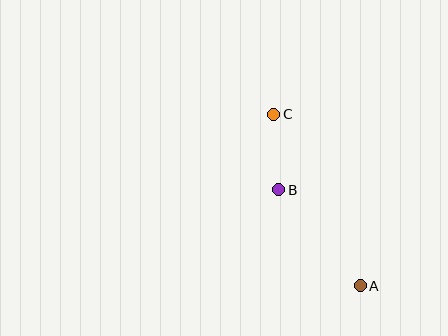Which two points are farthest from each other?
Points A and C are farthest from each other.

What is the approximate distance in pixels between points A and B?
The distance between A and B is approximately 126 pixels.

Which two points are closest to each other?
Points B and C are closest to each other.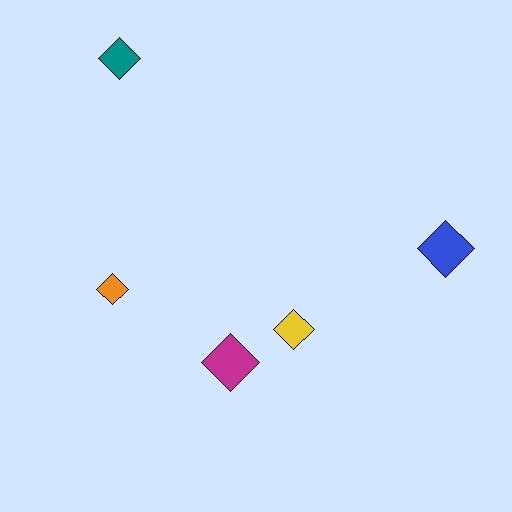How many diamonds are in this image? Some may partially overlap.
There are 5 diamonds.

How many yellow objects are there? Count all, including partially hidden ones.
There is 1 yellow object.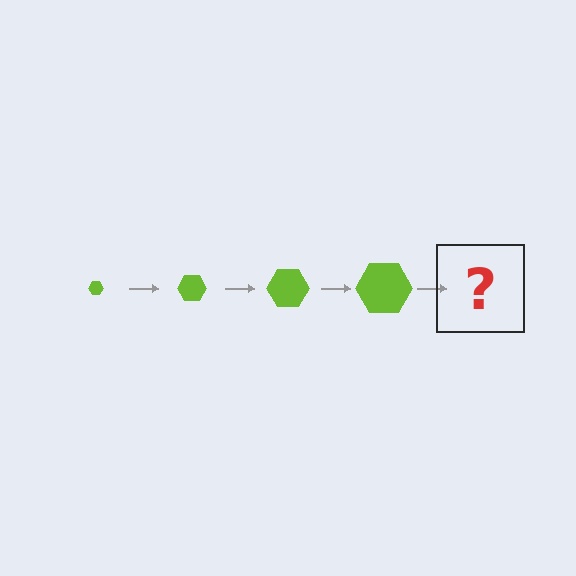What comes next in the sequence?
The next element should be a lime hexagon, larger than the previous one.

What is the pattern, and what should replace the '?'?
The pattern is that the hexagon gets progressively larger each step. The '?' should be a lime hexagon, larger than the previous one.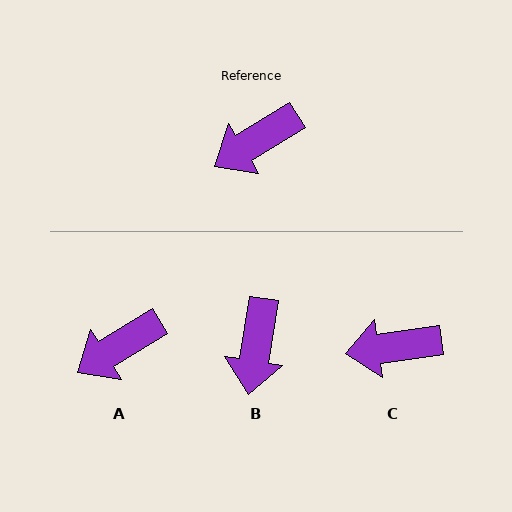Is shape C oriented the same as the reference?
No, it is off by about 24 degrees.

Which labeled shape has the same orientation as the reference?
A.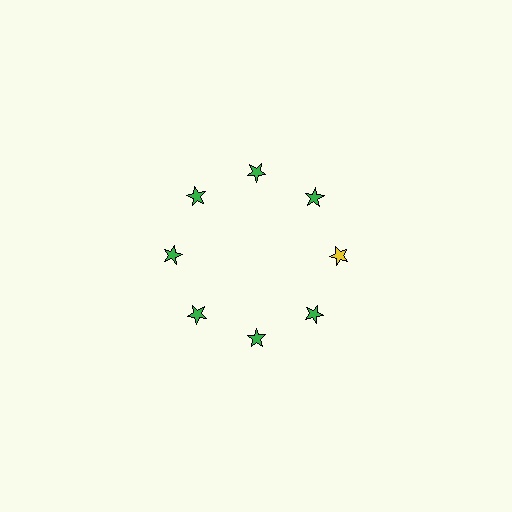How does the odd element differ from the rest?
It has a different color: yellow instead of green.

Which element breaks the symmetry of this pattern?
The yellow star at roughly the 3 o'clock position breaks the symmetry. All other shapes are green stars.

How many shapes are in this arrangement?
There are 8 shapes arranged in a ring pattern.